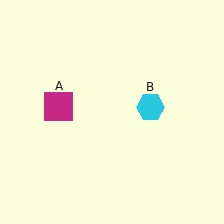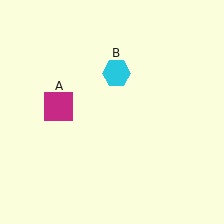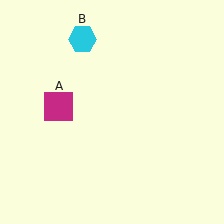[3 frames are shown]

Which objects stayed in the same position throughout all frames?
Magenta square (object A) remained stationary.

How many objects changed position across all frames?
1 object changed position: cyan hexagon (object B).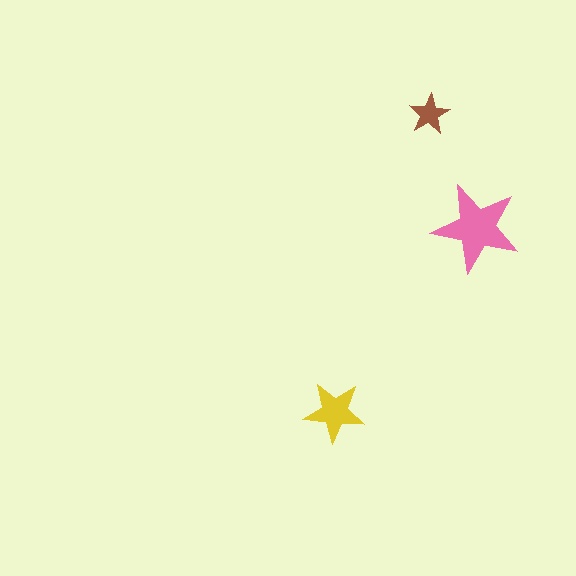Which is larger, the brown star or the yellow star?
The yellow one.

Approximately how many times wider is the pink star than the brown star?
About 2 times wider.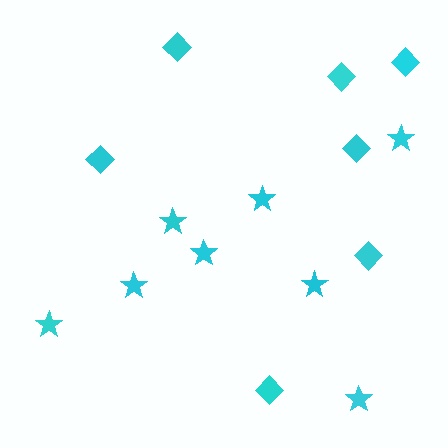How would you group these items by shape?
There are 2 groups: one group of diamonds (7) and one group of stars (8).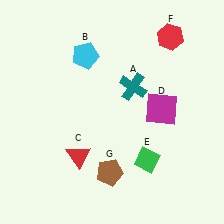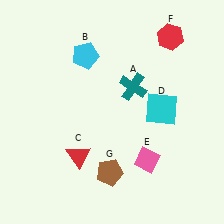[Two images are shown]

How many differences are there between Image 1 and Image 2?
There are 2 differences between the two images.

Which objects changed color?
D changed from magenta to cyan. E changed from green to pink.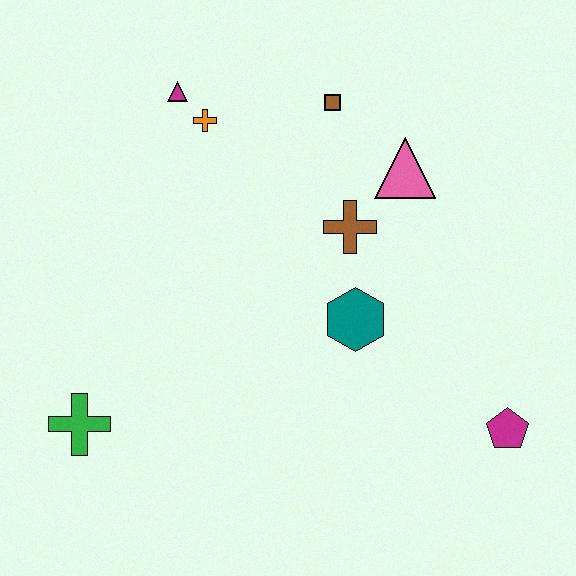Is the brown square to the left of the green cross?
No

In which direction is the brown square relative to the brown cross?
The brown square is above the brown cross.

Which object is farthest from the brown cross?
The green cross is farthest from the brown cross.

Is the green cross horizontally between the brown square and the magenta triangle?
No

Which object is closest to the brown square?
The pink triangle is closest to the brown square.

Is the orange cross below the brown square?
Yes